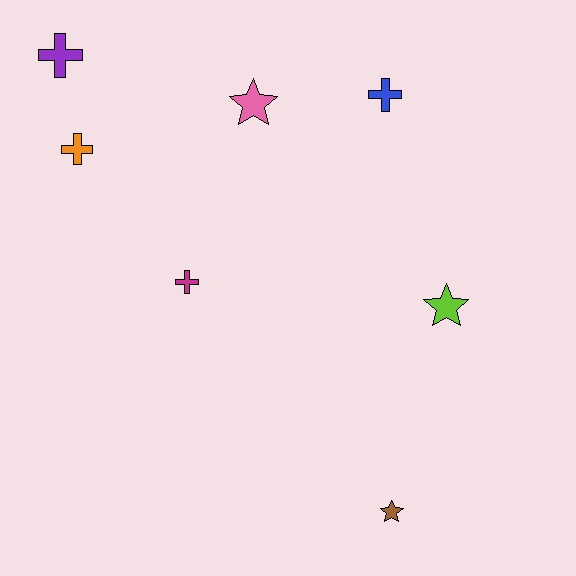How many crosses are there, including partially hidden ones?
There are 4 crosses.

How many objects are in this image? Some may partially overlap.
There are 7 objects.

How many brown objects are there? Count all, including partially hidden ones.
There is 1 brown object.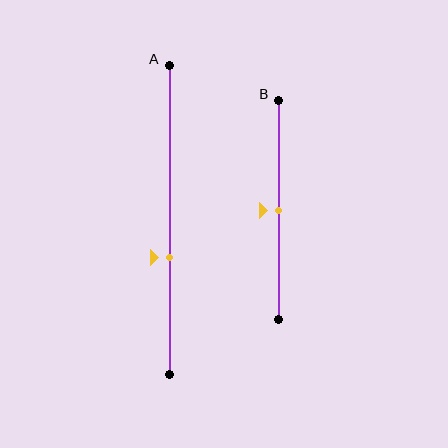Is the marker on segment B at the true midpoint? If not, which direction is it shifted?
Yes, the marker on segment B is at the true midpoint.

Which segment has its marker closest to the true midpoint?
Segment B has its marker closest to the true midpoint.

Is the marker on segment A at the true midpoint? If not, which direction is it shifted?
No, the marker on segment A is shifted downward by about 12% of the segment length.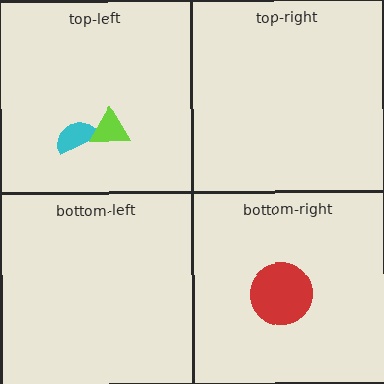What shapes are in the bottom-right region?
The red circle.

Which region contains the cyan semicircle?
The top-left region.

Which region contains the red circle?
The bottom-right region.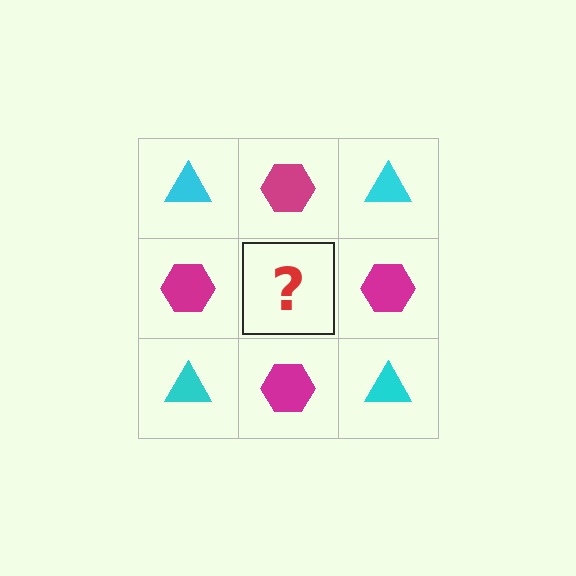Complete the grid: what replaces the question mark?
The question mark should be replaced with a cyan triangle.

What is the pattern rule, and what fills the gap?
The rule is that it alternates cyan triangle and magenta hexagon in a checkerboard pattern. The gap should be filled with a cyan triangle.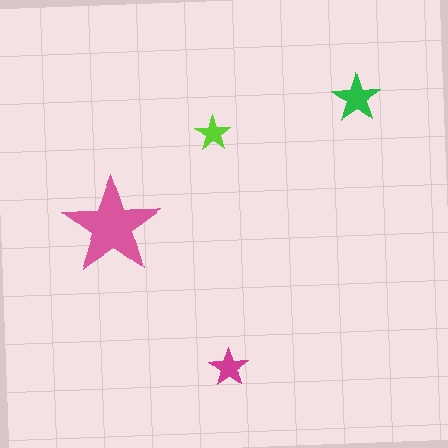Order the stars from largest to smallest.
the pink one, the green one, the magenta one, the lime one.